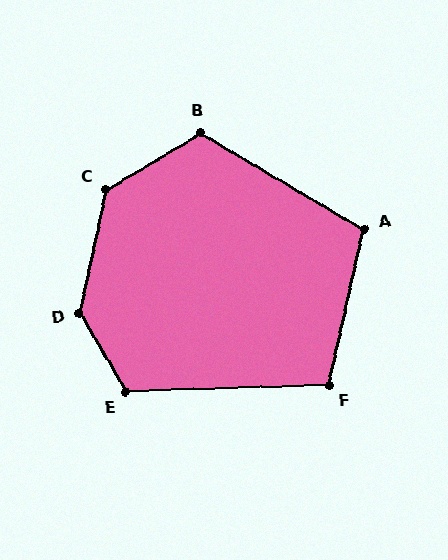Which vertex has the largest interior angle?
D, at approximately 137 degrees.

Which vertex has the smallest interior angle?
F, at approximately 104 degrees.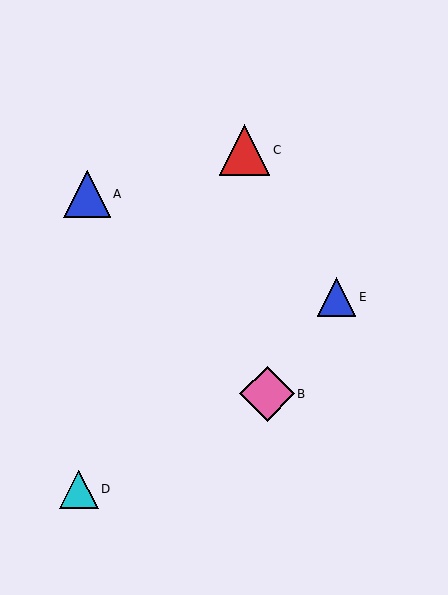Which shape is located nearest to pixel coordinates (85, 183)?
The blue triangle (labeled A) at (87, 194) is nearest to that location.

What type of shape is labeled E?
Shape E is a blue triangle.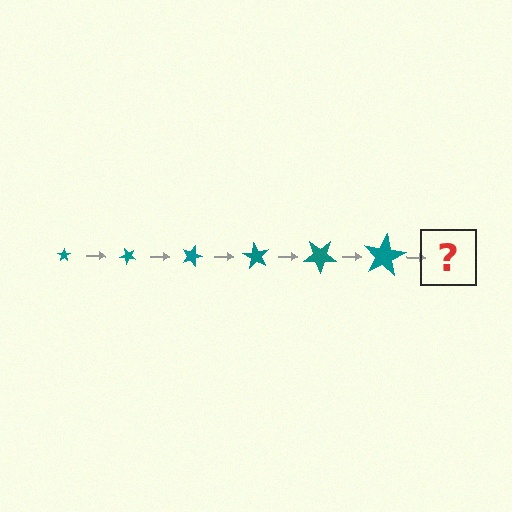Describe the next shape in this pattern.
It should be a star, larger than the previous one and rotated 270 degrees from the start.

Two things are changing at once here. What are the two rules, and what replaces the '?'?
The two rules are that the star grows larger each step and it rotates 45 degrees each step. The '?' should be a star, larger than the previous one and rotated 270 degrees from the start.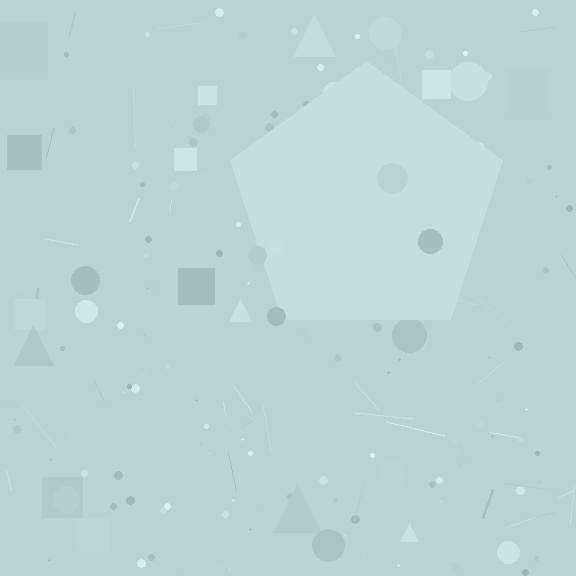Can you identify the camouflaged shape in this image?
The camouflaged shape is a pentagon.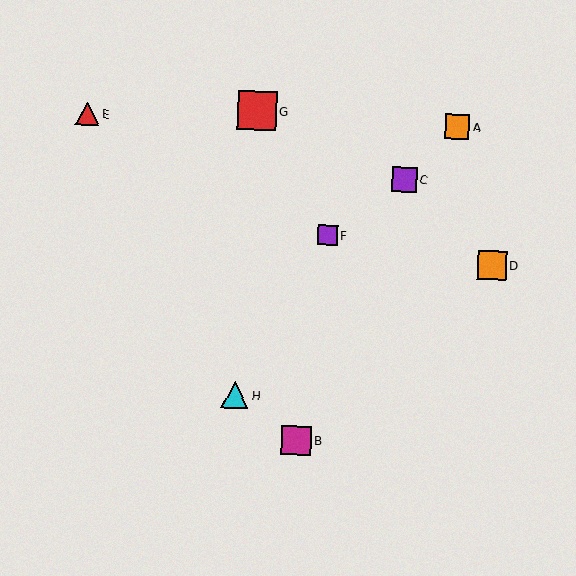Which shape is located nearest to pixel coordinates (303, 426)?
The magenta square (labeled B) at (296, 440) is nearest to that location.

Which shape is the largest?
The red square (labeled G) is the largest.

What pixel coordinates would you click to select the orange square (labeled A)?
Click at (457, 127) to select the orange square A.